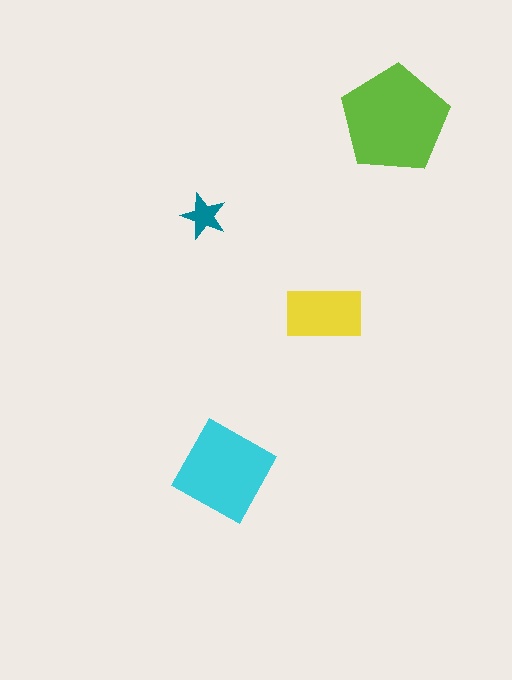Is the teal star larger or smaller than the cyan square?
Smaller.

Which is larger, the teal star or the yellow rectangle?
The yellow rectangle.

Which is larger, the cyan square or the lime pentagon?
The lime pentagon.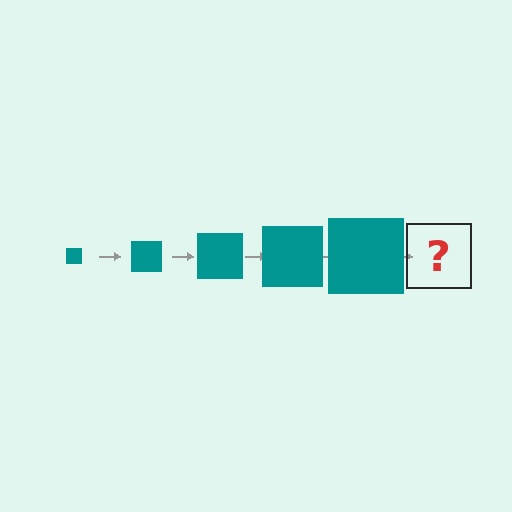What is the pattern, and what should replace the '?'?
The pattern is that the square gets progressively larger each step. The '?' should be a teal square, larger than the previous one.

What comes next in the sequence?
The next element should be a teal square, larger than the previous one.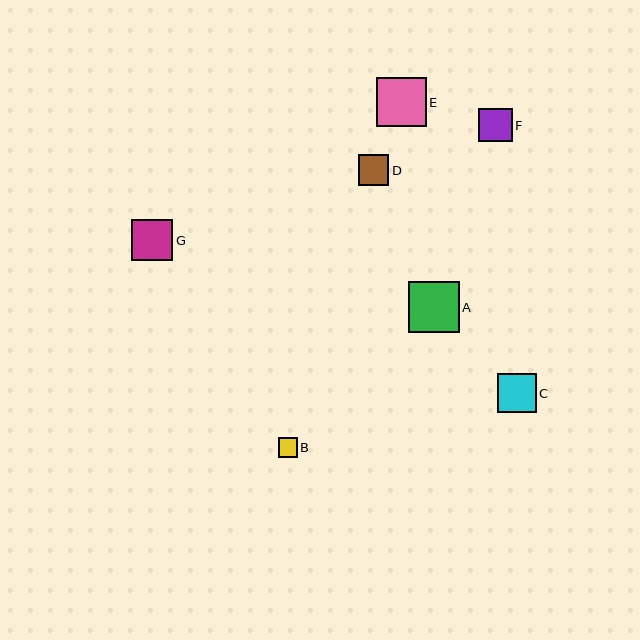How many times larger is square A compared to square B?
Square A is approximately 2.6 times the size of square B.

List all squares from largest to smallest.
From largest to smallest: A, E, G, C, F, D, B.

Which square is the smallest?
Square B is the smallest with a size of approximately 19 pixels.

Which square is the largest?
Square A is the largest with a size of approximately 51 pixels.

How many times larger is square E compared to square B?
Square E is approximately 2.5 times the size of square B.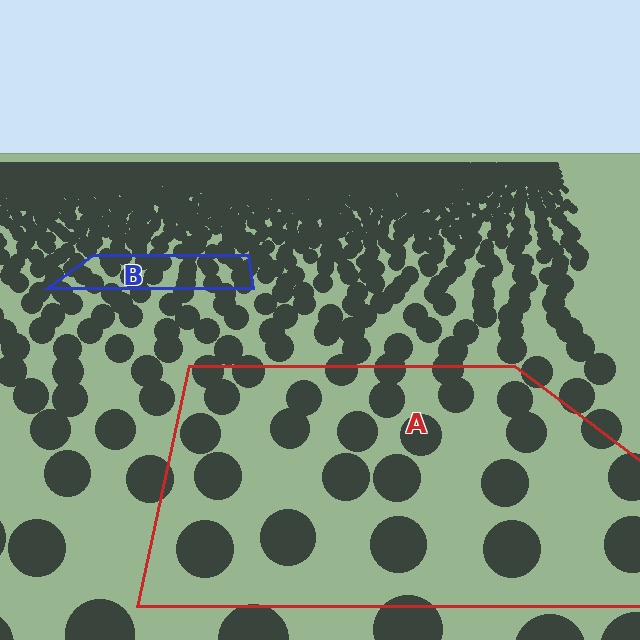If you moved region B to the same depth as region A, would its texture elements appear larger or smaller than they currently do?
They would appear larger. At a closer depth, the same texture elements are projected at a bigger on-screen size.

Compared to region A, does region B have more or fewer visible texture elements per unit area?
Region B has more texture elements per unit area — they are packed more densely because it is farther away.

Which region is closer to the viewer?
Region A is closer. The texture elements there are larger and more spread out.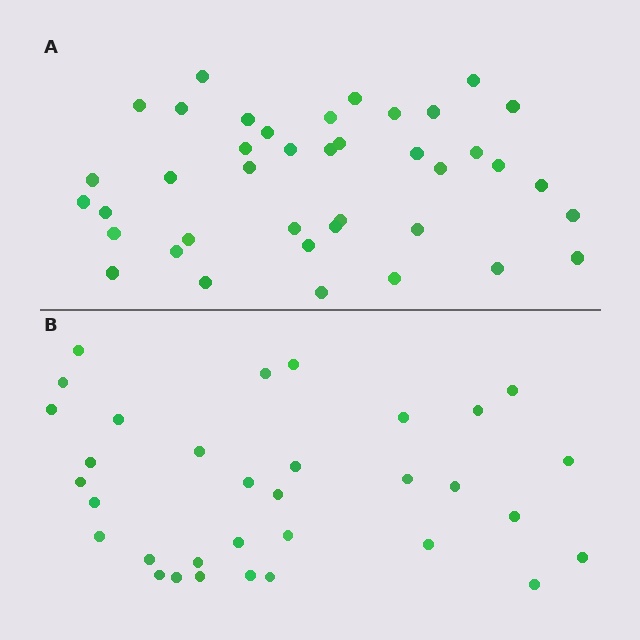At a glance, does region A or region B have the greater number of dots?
Region A (the top region) has more dots.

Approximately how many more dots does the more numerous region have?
Region A has roughly 8 or so more dots than region B.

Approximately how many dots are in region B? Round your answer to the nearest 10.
About 30 dots. (The exact count is 33, which rounds to 30.)